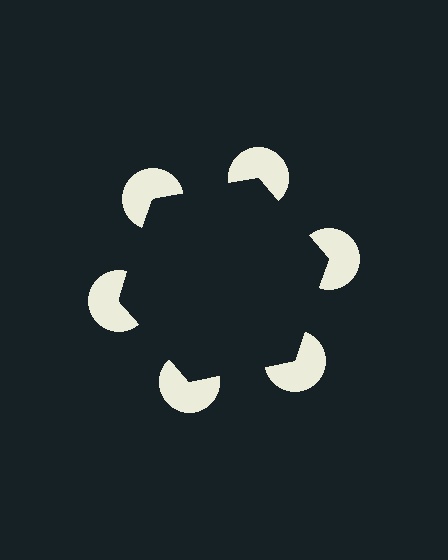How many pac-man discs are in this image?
There are 6 — one at each vertex of the illusory hexagon.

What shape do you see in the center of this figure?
An illusory hexagon — its edges are inferred from the aligned wedge cuts in the pac-man discs, not physically drawn.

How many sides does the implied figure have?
6 sides.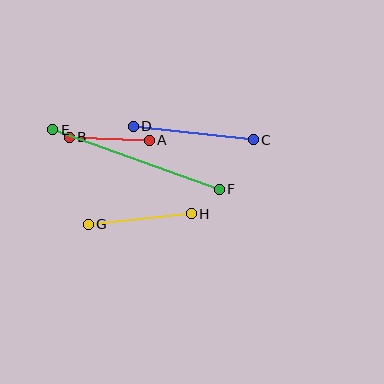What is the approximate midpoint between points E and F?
The midpoint is at approximately (136, 160) pixels.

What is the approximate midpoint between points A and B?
The midpoint is at approximately (109, 139) pixels.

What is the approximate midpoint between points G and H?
The midpoint is at approximately (140, 219) pixels.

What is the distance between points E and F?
The distance is approximately 177 pixels.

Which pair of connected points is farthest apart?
Points E and F are farthest apart.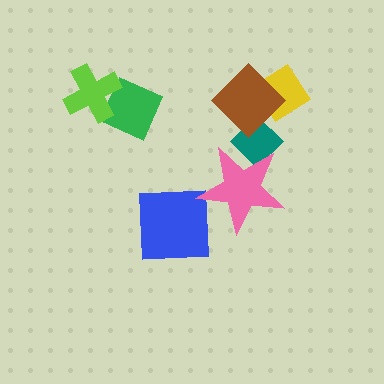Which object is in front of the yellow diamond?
The brown diamond is in front of the yellow diamond.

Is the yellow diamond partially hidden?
Yes, it is partially covered by another shape.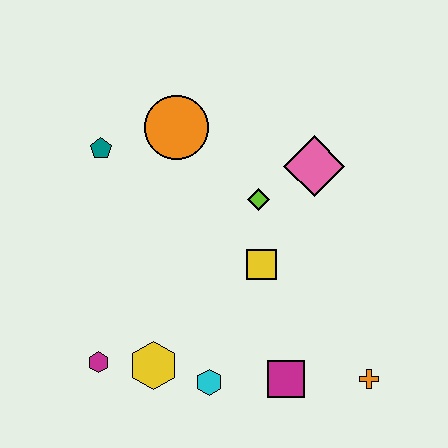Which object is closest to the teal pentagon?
The orange circle is closest to the teal pentagon.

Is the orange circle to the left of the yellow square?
Yes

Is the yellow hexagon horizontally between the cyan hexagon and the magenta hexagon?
Yes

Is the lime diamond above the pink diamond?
No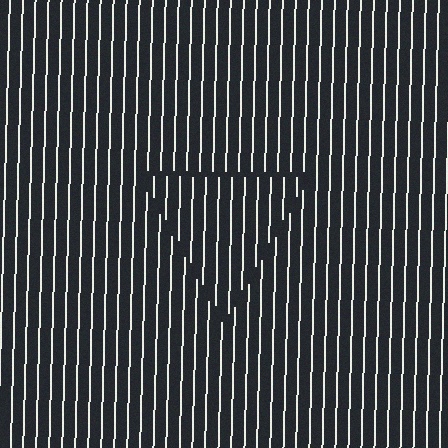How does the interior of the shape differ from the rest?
The interior of the shape contains the same grating, shifted by half a period — the contour is defined by the phase discontinuity where line-ends from the inner and outer gratings abut.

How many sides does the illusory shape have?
3 sides — the line-ends trace a triangle.